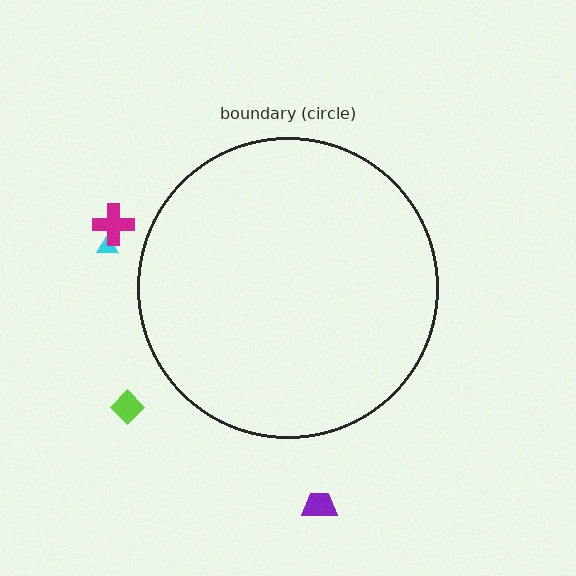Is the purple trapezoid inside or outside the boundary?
Outside.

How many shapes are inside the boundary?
0 inside, 4 outside.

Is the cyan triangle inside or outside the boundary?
Outside.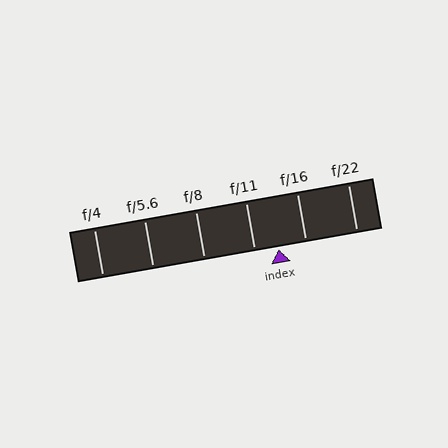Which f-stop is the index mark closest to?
The index mark is closest to f/11.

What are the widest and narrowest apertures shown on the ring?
The widest aperture shown is f/4 and the narrowest is f/22.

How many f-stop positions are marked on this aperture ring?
There are 6 f-stop positions marked.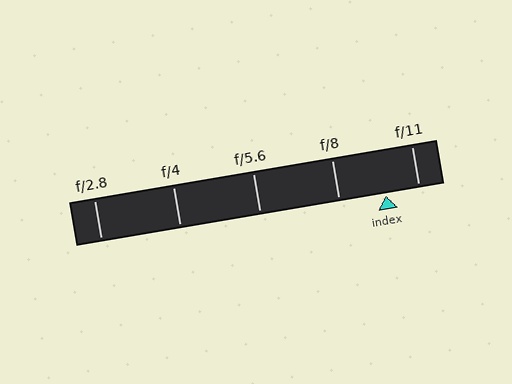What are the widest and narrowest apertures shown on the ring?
The widest aperture shown is f/2.8 and the narrowest is f/11.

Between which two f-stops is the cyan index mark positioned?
The index mark is between f/8 and f/11.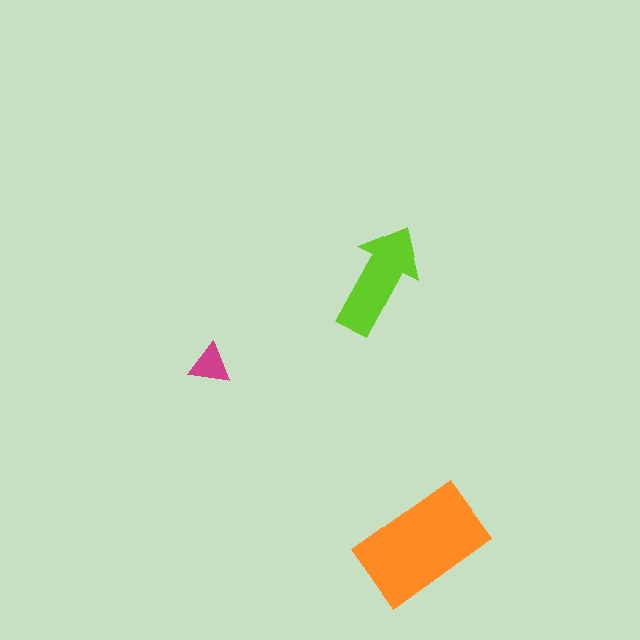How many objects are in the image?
There are 3 objects in the image.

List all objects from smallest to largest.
The magenta triangle, the lime arrow, the orange rectangle.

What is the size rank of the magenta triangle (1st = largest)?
3rd.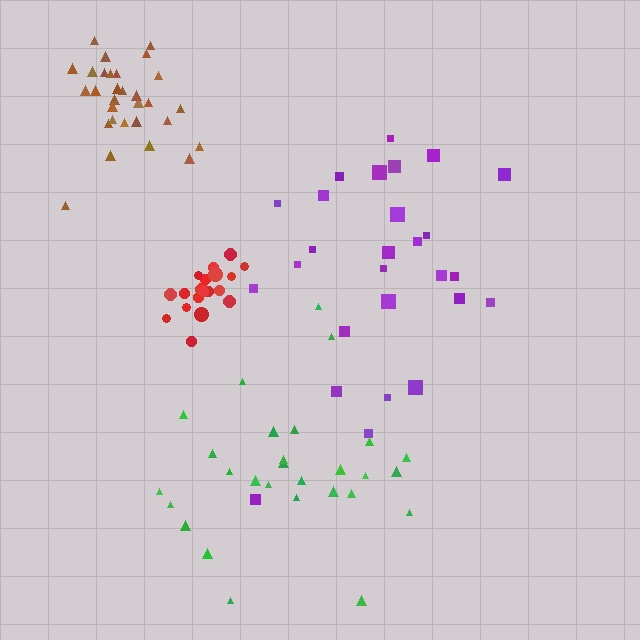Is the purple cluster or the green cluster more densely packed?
Green.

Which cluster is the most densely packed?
Red.